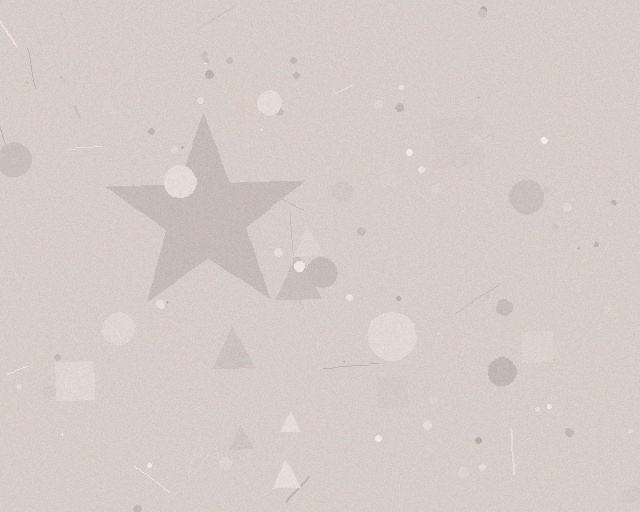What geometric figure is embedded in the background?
A star is embedded in the background.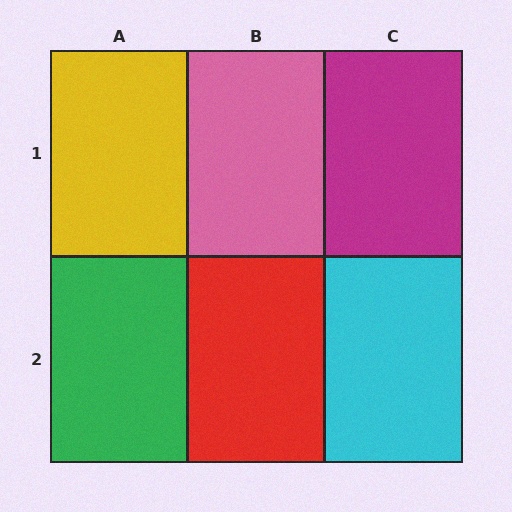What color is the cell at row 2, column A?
Green.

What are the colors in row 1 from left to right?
Yellow, pink, magenta.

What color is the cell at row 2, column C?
Cyan.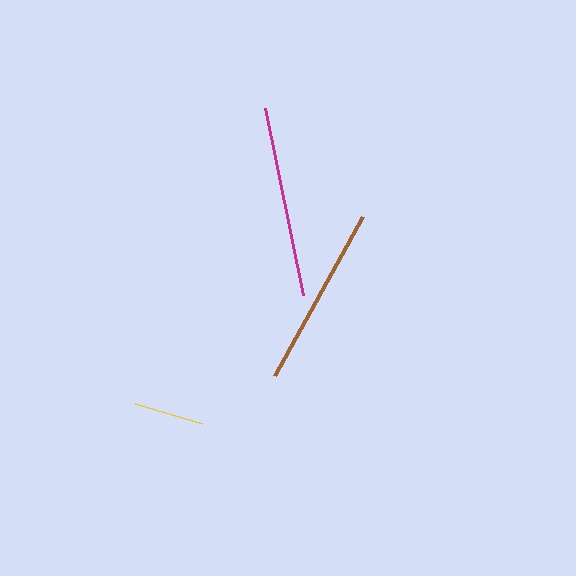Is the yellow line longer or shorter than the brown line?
The brown line is longer than the yellow line.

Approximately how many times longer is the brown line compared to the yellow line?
The brown line is approximately 2.6 times the length of the yellow line.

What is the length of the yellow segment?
The yellow segment is approximately 70 pixels long.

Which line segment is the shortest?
The yellow line is the shortest at approximately 70 pixels.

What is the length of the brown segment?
The brown segment is approximately 181 pixels long.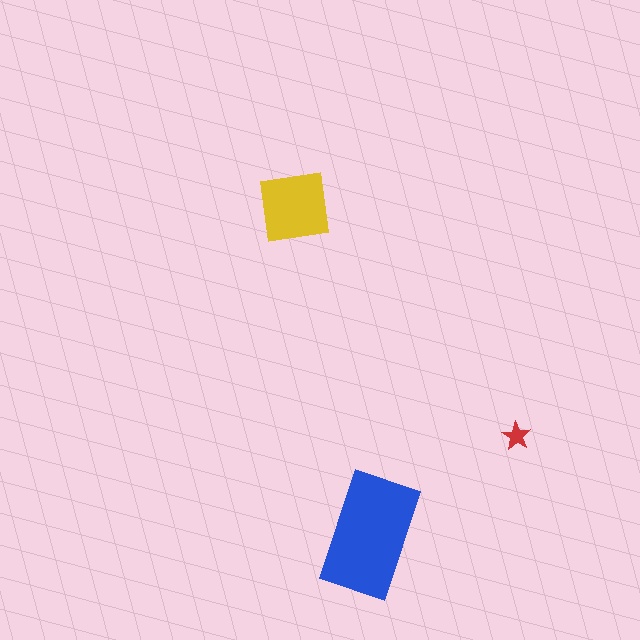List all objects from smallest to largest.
The red star, the yellow square, the blue rectangle.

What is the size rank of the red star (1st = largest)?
3rd.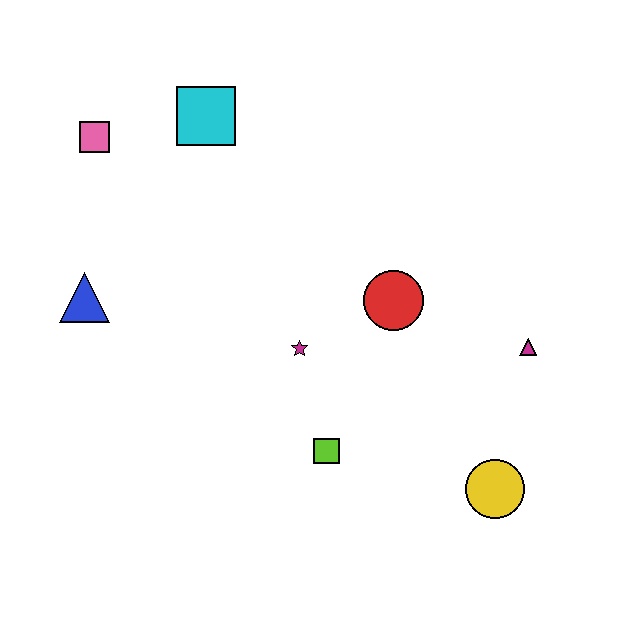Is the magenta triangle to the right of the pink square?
Yes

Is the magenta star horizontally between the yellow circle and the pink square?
Yes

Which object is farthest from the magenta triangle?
The pink square is farthest from the magenta triangle.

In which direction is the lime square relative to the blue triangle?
The lime square is to the right of the blue triangle.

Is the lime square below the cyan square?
Yes